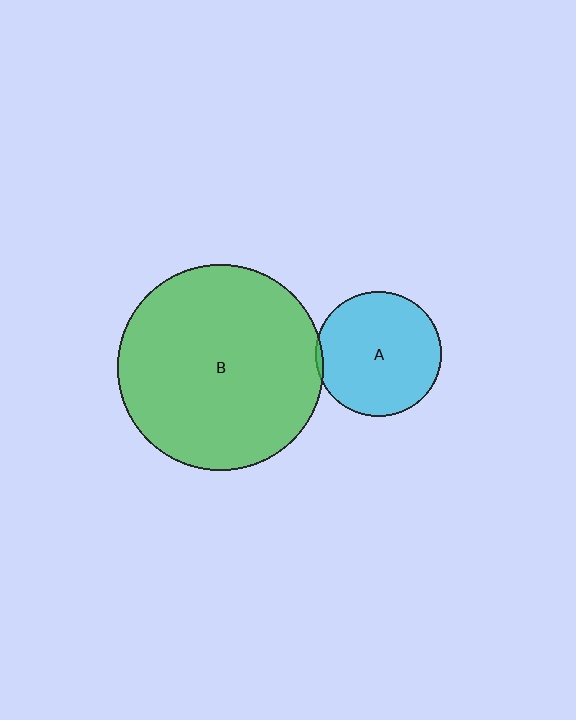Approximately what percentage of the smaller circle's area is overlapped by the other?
Approximately 5%.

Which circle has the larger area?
Circle B (green).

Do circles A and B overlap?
Yes.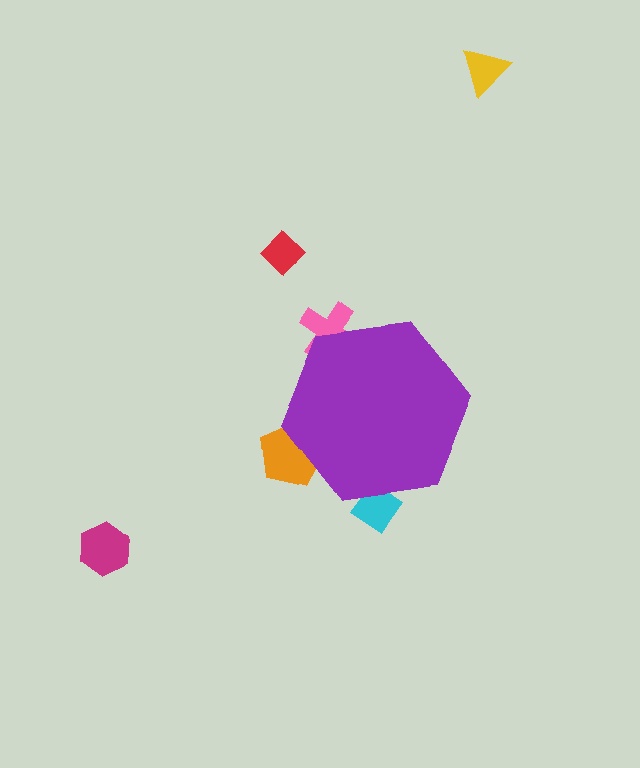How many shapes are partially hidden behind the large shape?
3 shapes are partially hidden.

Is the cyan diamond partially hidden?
Yes, the cyan diamond is partially hidden behind the purple hexagon.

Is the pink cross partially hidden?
Yes, the pink cross is partially hidden behind the purple hexagon.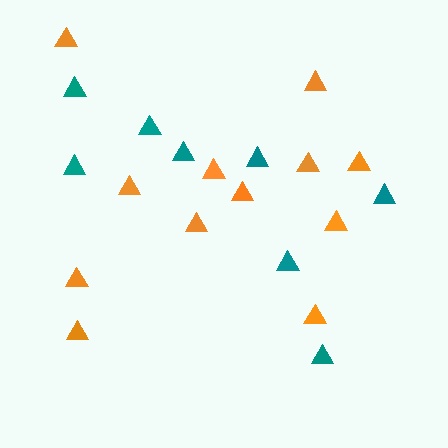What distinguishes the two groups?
There are 2 groups: one group of teal triangles (8) and one group of orange triangles (12).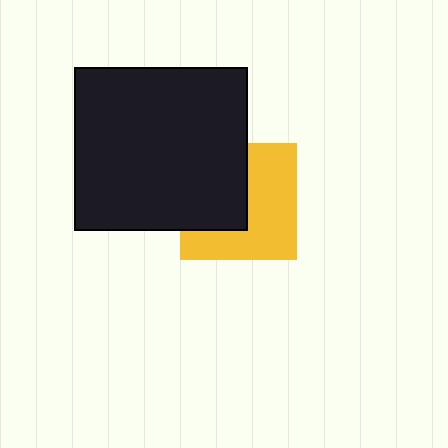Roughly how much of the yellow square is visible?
About half of it is visible (roughly 56%).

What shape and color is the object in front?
The object in front is a black rectangle.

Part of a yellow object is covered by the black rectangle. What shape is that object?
It is a square.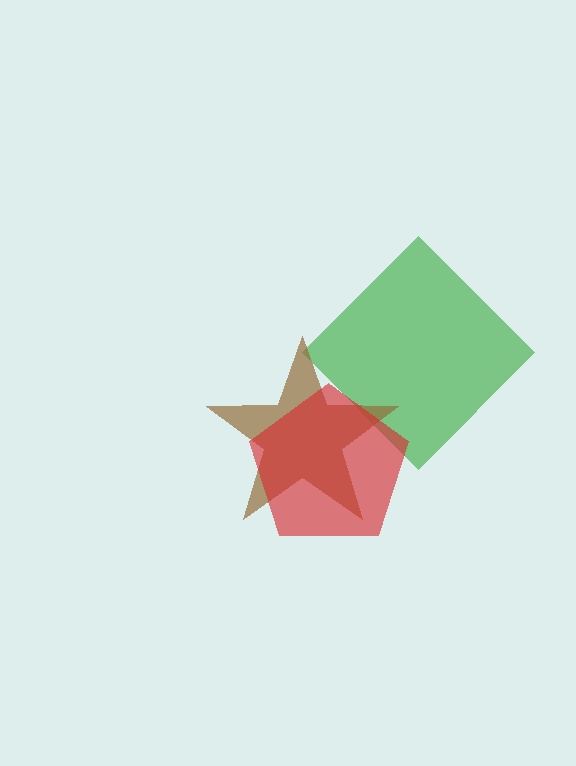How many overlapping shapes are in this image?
There are 3 overlapping shapes in the image.